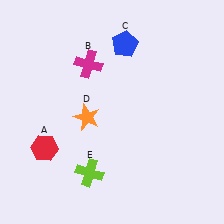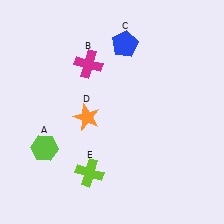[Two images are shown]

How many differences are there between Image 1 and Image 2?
There is 1 difference between the two images.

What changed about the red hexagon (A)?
In Image 1, A is red. In Image 2, it changed to lime.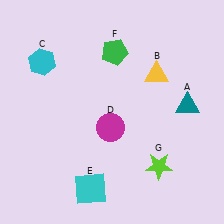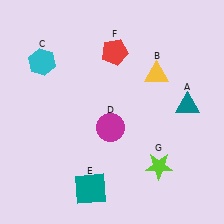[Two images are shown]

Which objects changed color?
E changed from cyan to teal. F changed from green to red.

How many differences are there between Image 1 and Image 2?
There are 2 differences between the two images.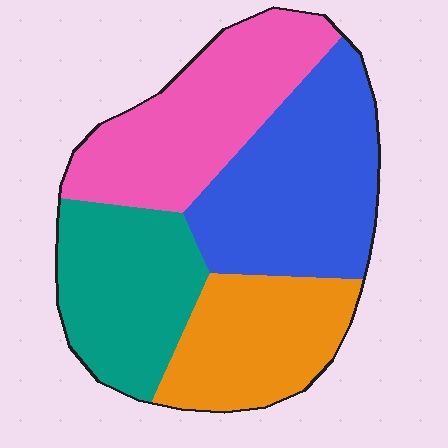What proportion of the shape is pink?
Pink takes up about one quarter (1/4) of the shape.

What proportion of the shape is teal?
Teal covers 23% of the shape.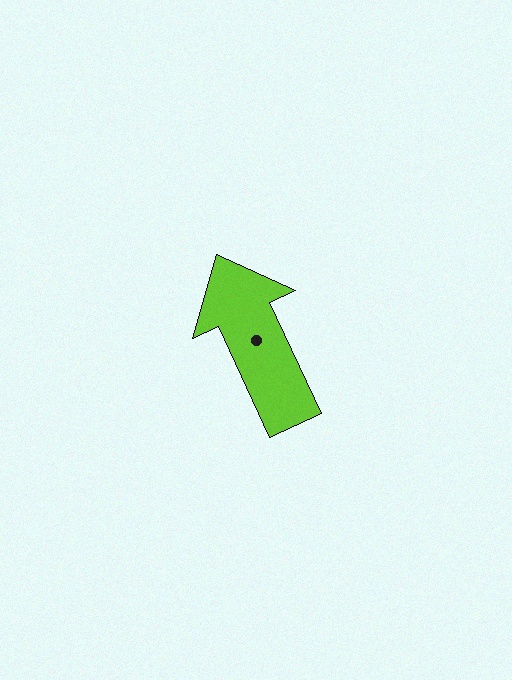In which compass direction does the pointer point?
Northwest.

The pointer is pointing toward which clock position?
Roughly 11 o'clock.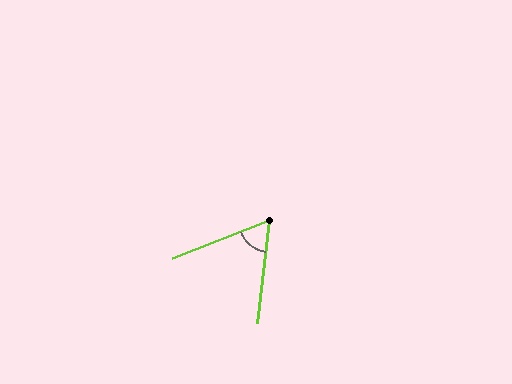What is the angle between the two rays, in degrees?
Approximately 62 degrees.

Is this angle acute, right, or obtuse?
It is acute.